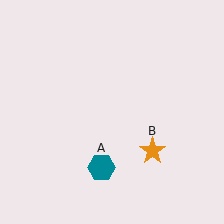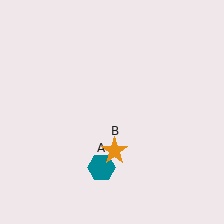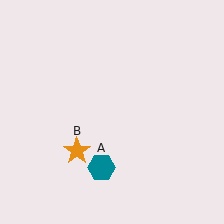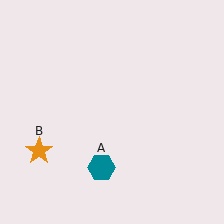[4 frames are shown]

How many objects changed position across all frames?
1 object changed position: orange star (object B).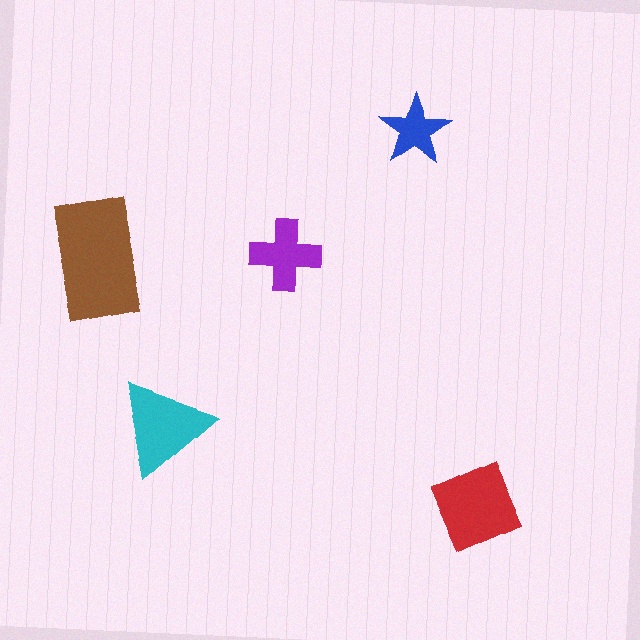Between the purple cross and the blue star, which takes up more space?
The purple cross.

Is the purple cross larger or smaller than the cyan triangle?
Smaller.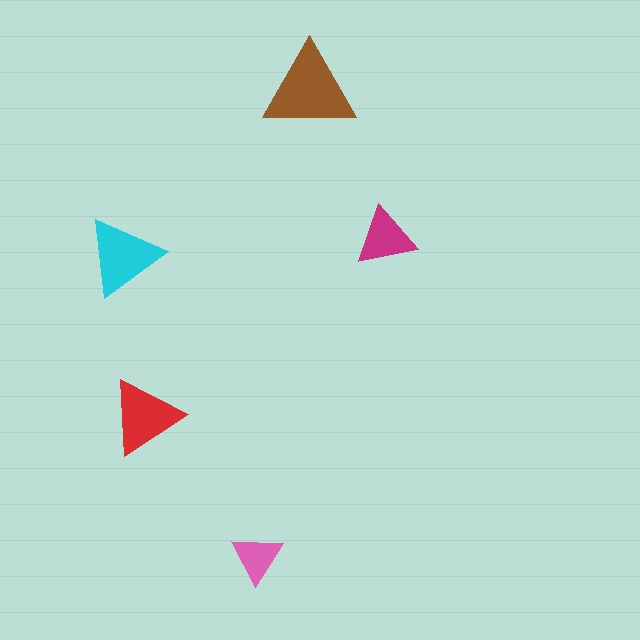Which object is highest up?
The brown triangle is topmost.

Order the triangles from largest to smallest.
the brown one, the cyan one, the red one, the magenta one, the pink one.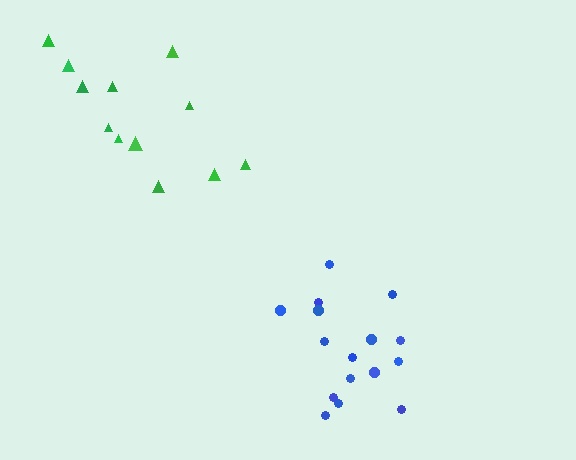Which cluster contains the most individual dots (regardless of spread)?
Blue (16).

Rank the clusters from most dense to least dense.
blue, green.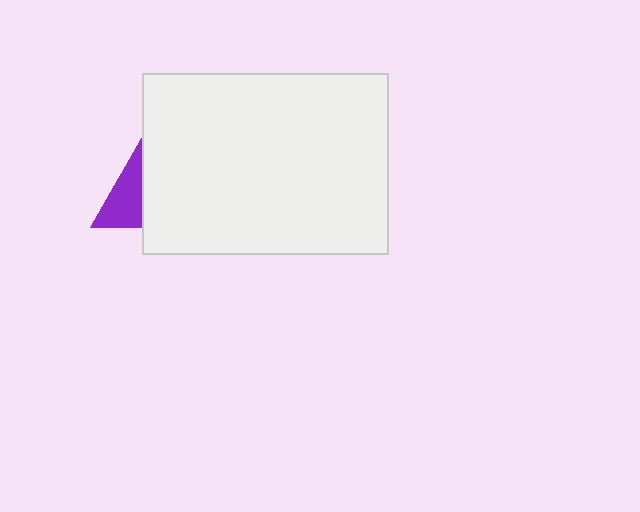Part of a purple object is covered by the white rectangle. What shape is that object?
It is a triangle.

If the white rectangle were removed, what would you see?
You would see the complete purple triangle.